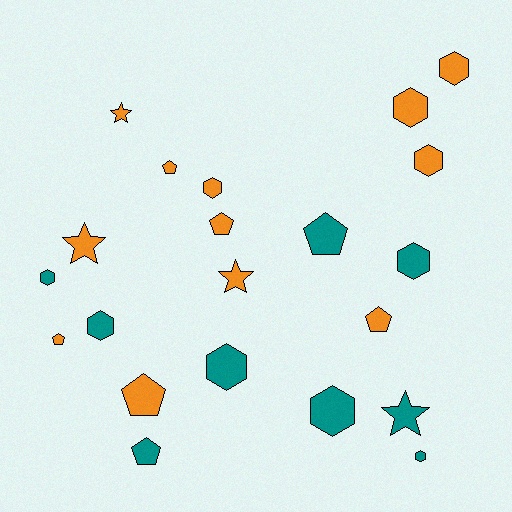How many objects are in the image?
There are 21 objects.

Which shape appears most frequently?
Hexagon, with 10 objects.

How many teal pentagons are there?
There are 2 teal pentagons.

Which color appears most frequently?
Orange, with 12 objects.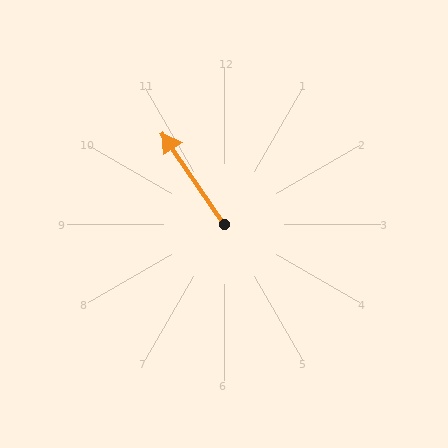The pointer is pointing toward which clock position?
Roughly 11 o'clock.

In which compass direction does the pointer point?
Northwest.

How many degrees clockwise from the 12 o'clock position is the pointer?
Approximately 326 degrees.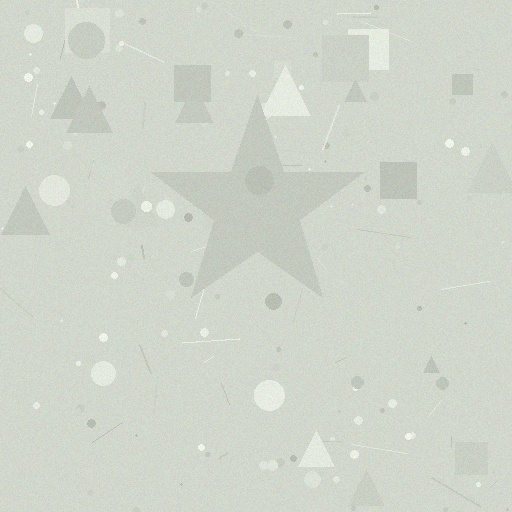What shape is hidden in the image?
A star is hidden in the image.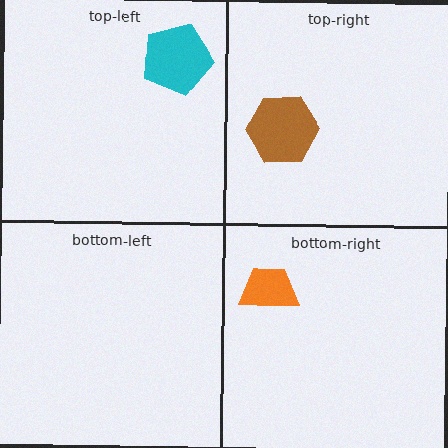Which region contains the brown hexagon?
The top-right region.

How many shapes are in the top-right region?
1.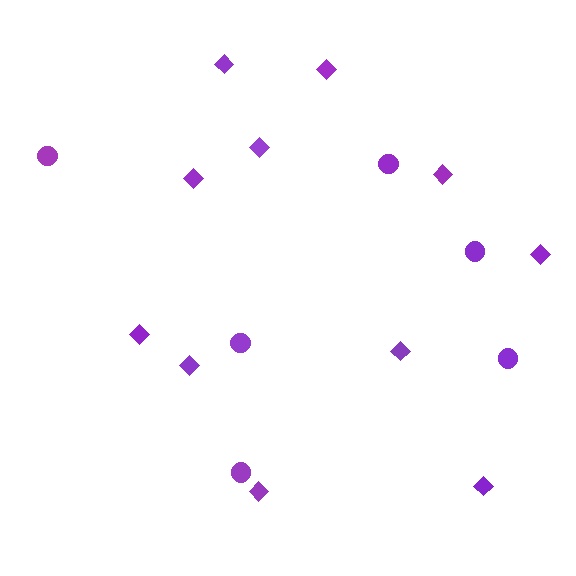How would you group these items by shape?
There are 2 groups: one group of diamonds (11) and one group of circles (6).